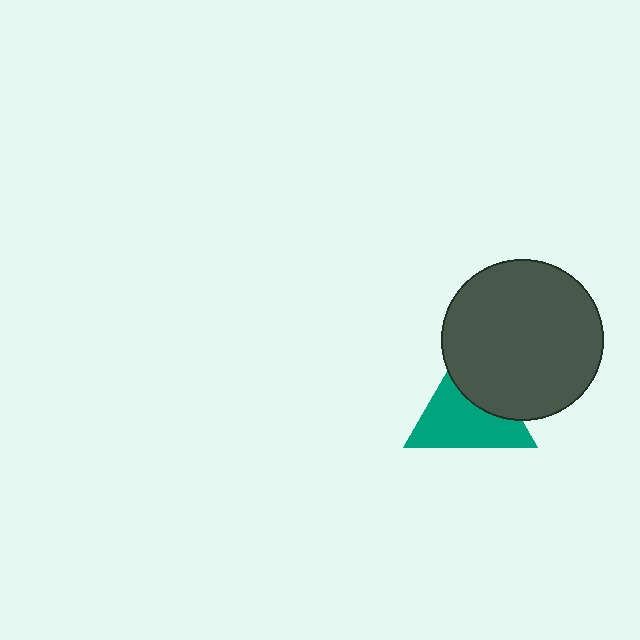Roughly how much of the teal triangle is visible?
About half of it is visible (roughly 63%).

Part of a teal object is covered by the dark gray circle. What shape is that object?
It is a triangle.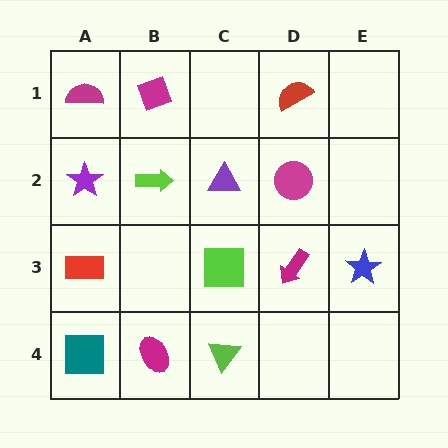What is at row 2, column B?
A lime arrow.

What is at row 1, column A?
A magenta semicircle.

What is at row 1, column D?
A red semicircle.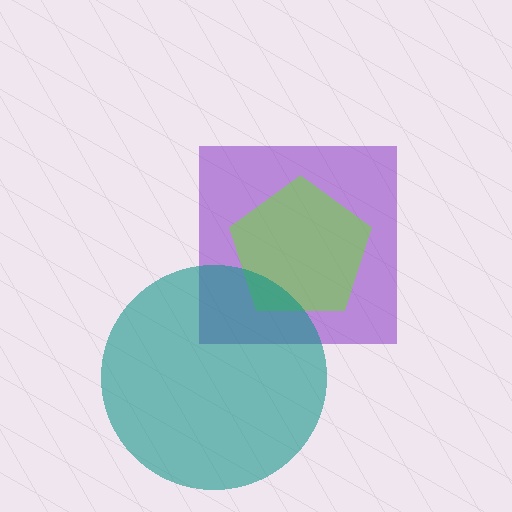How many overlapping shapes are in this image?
There are 3 overlapping shapes in the image.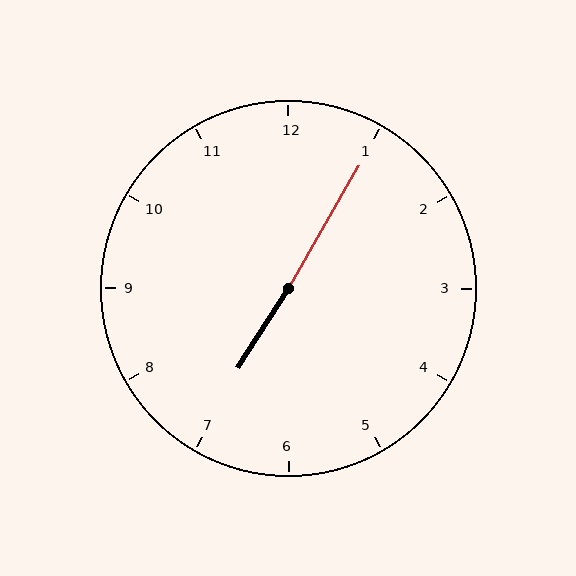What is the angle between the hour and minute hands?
Approximately 178 degrees.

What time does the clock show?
7:05.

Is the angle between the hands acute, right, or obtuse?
It is obtuse.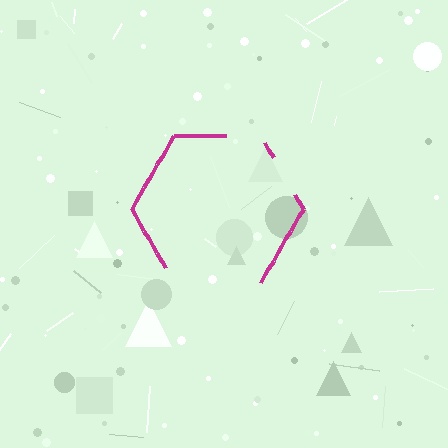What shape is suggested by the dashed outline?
The dashed outline suggests a hexagon.